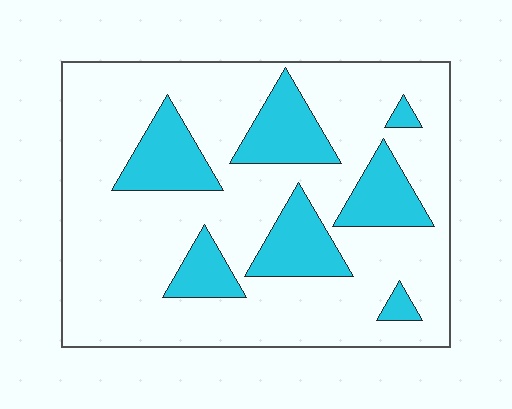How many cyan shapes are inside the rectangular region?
7.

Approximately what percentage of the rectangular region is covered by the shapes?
Approximately 25%.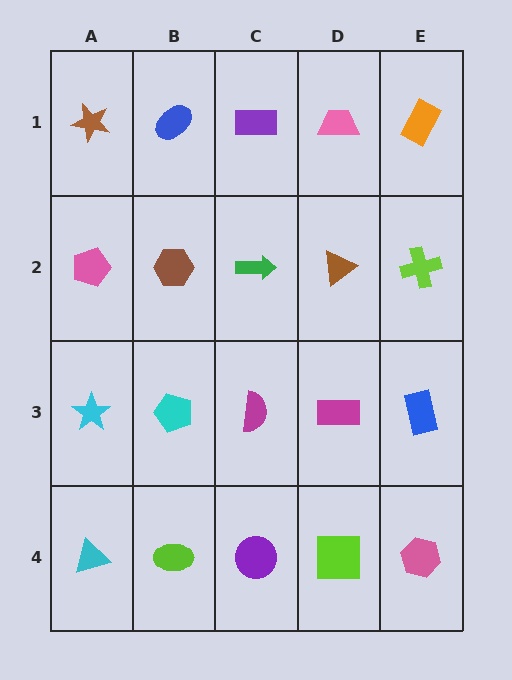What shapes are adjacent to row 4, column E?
A blue rectangle (row 3, column E), a lime square (row 4, column D).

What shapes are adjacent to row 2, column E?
An orange rectangle (row 1, column E), a blue rectangle (row 3, column E), a brown triangle (row 2, column D).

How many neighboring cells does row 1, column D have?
3.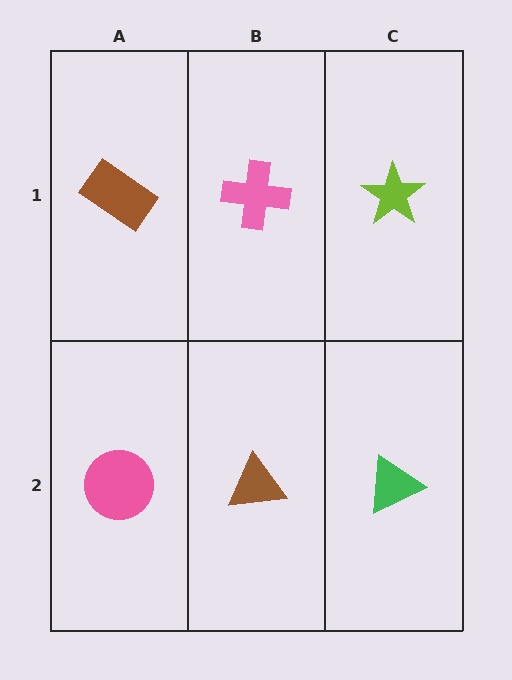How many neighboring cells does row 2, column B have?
3.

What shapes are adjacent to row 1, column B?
A brown triangle (row 2, column B), a brown rectangle (row 1, column A), a lime star (row 1, column C).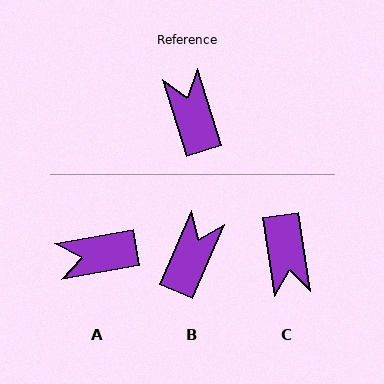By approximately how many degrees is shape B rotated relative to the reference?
Approximately 41 degrees clockwise.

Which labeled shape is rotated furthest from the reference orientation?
C, about 171 degrees away.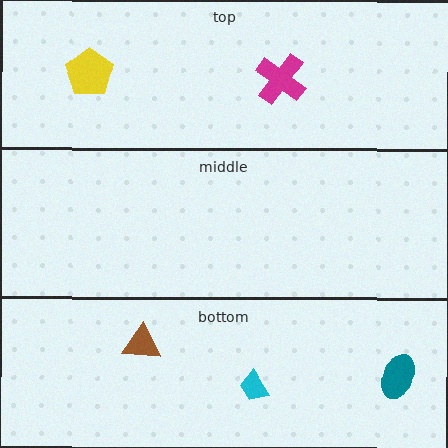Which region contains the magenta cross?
The top region.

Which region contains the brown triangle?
The bottom region.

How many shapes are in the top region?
2.